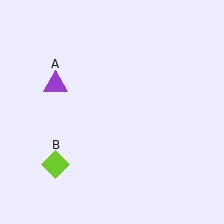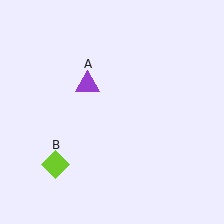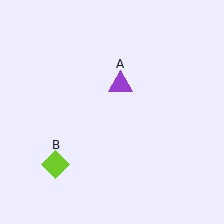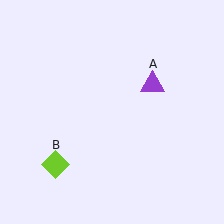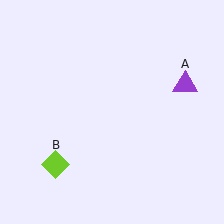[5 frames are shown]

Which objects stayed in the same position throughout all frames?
Lime diamond (object B) remained stationary.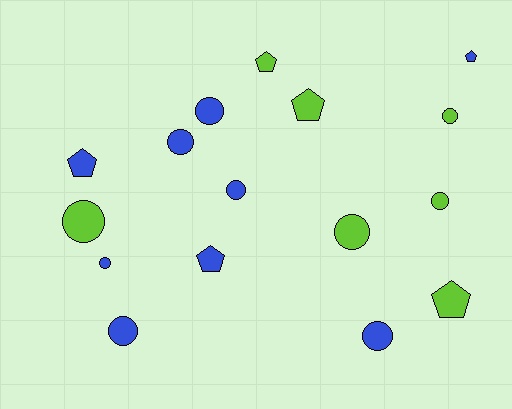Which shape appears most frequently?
Circle, with 10 objects.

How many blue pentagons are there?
There are 3 blue pentagons.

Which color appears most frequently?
Blue, with 9 objects.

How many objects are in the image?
There are 16 objects.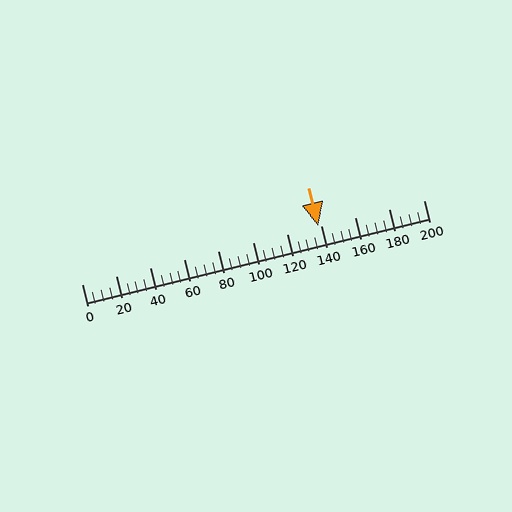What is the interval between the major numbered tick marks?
The major tick marks are spaced 20 units apart.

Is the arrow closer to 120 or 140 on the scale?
The arrow is closer to 140.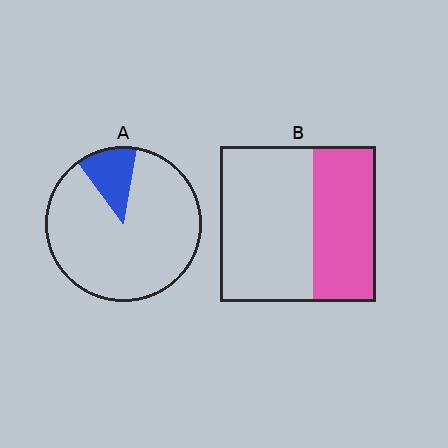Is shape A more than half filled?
No.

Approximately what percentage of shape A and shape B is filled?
A is approximately 15% and B is approximately 40%.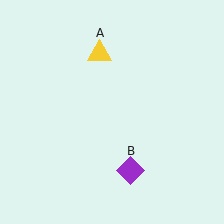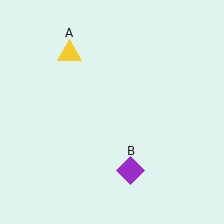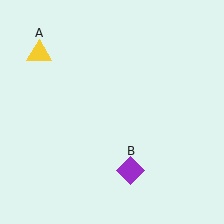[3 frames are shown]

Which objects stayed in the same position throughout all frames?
Purple diamond (object B) remained stationary.